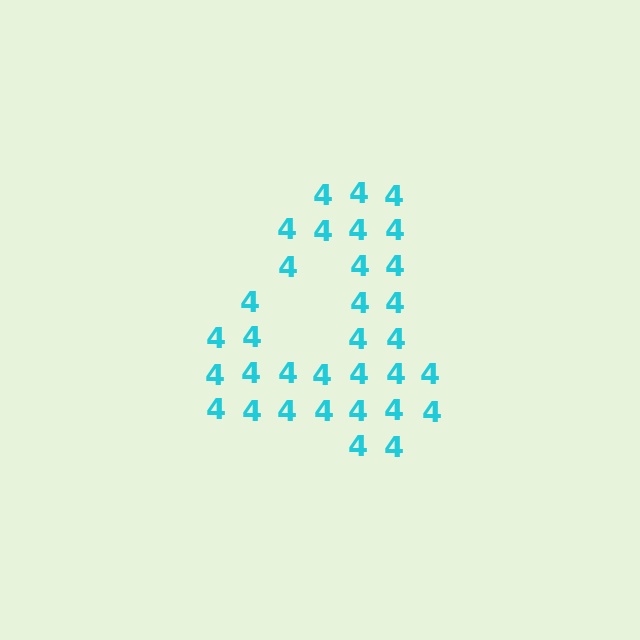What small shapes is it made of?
It is made of small digit 4's.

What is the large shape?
The large shape is the digit 4.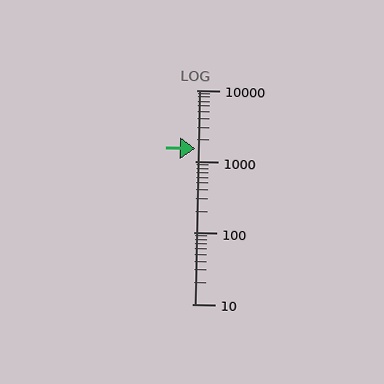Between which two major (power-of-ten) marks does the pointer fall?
The pointer is between 1000 and 10000.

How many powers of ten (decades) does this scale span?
The scale spans 3 decades, from 10 to 10000.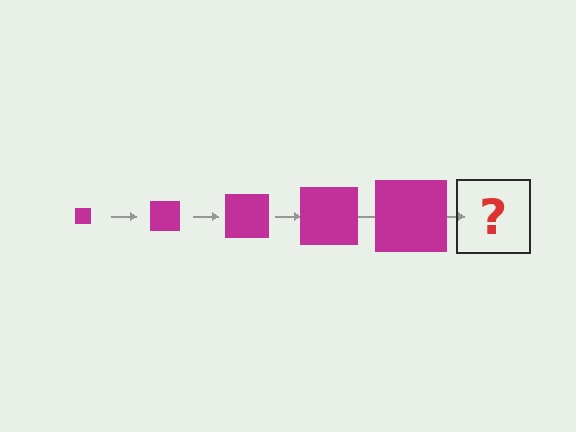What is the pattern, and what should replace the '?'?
The pattern is that the square gets progressively larger each step. The '?' should be a magenta square, larger than the previous one.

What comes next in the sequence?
The next element should be a magenta square, larger than the previous one.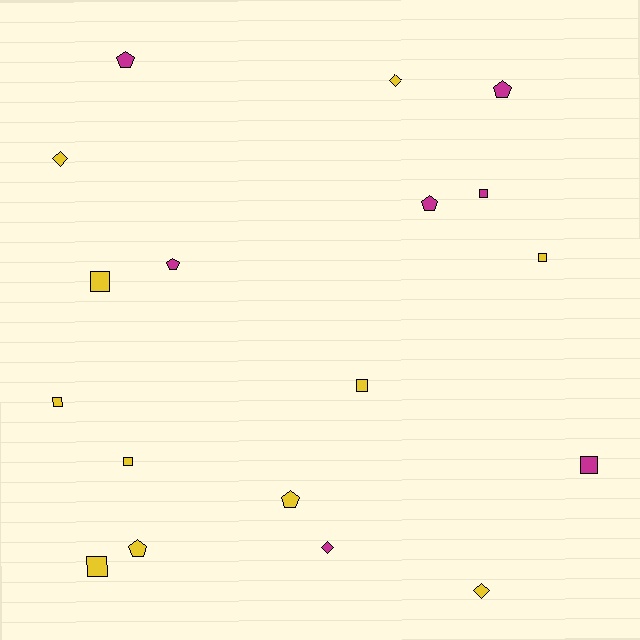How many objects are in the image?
There are 18 objects.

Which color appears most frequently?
Yellow, with 11 objects.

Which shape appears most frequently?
Square, with 8 objects.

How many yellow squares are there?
There are 6 yellow squares.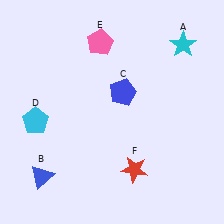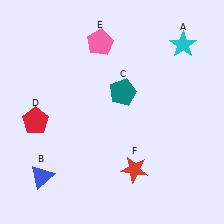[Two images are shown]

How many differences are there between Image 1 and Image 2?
There are 2 differences between the two images.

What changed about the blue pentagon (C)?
In Image 1, C is blue. In Image 2, it changed to teal.